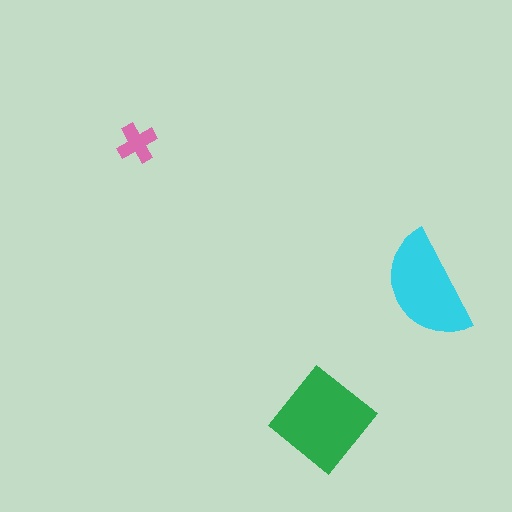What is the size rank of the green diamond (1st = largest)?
1st.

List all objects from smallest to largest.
The pink cross, the cyan semicircle, the green diamond.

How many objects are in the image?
There are 3 objects in the image.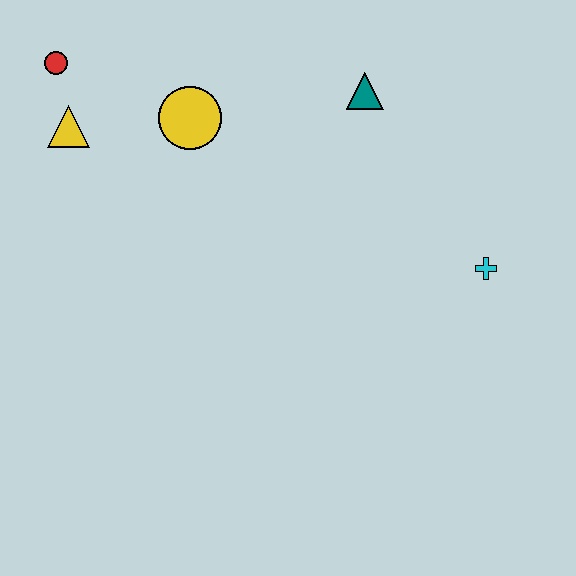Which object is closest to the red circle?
The yellow triangle is closest to the red circle.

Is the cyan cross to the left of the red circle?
No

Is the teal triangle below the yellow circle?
No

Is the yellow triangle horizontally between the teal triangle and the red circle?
Yes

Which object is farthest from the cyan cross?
The red circle is farthest from the cyan cross.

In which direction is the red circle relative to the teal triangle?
The red circle is to the left of the teal triangle.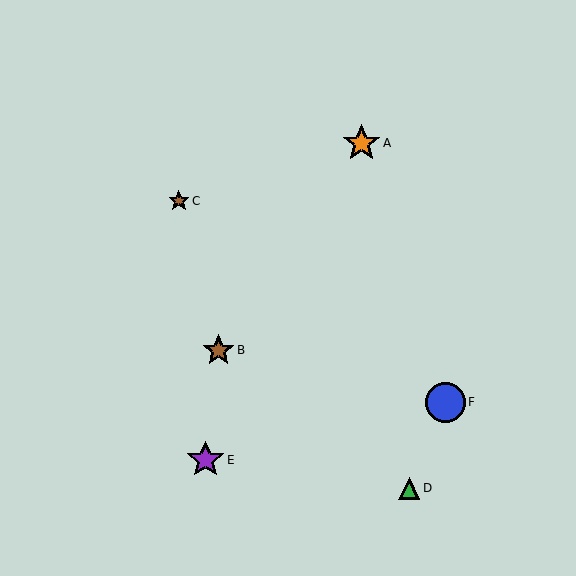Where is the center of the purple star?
The center of the purple star is at (205, 460).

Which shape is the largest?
The blue circle (labeled F) is the largest.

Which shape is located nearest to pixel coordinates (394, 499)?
The green triangle (labeled D) at (409, 488) is nearest to that location.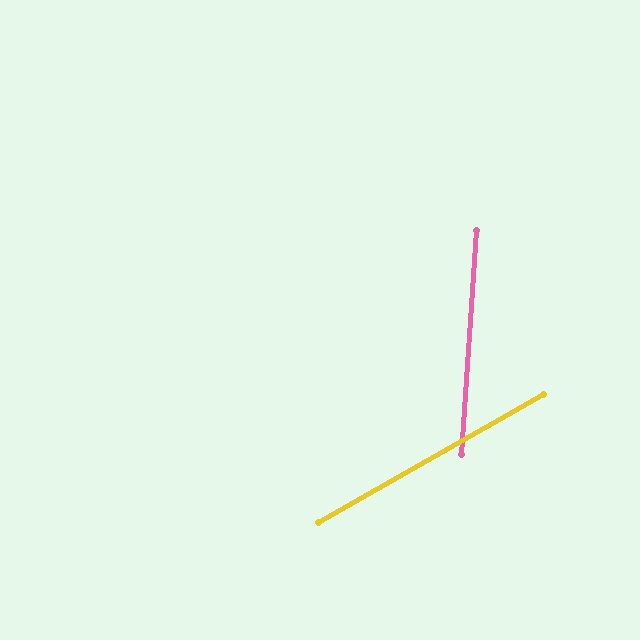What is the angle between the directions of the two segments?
Approximately 56 degrees.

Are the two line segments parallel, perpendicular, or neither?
Neither parallel nor perpendicular — they differ by about 56°.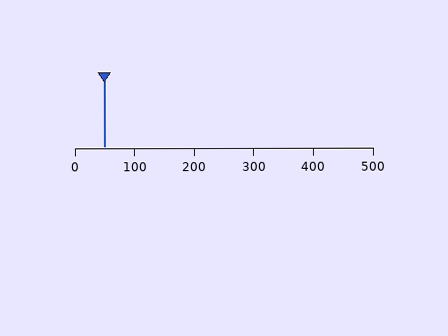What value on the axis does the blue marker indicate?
The marker indicates approximately 50.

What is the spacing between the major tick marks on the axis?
The major ticks are spaced 100 apart.